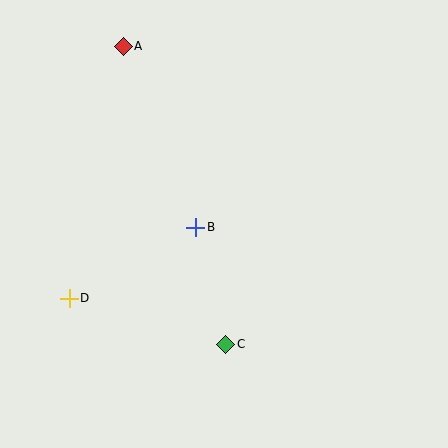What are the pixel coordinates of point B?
Point B is at (196, 227).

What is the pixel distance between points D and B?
The distance between D and B is 145 pixels.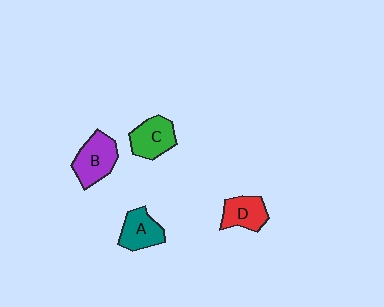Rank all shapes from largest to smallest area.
From largest to smallest: B (purple), C (green), A (teal), D (red).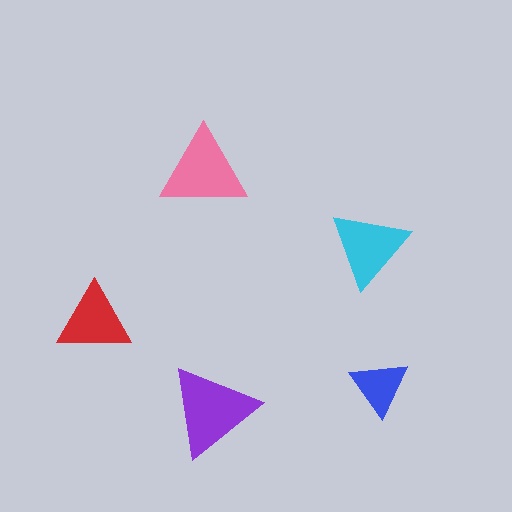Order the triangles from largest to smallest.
the purple one, the pink one, the cyan one, the red one, the blue one.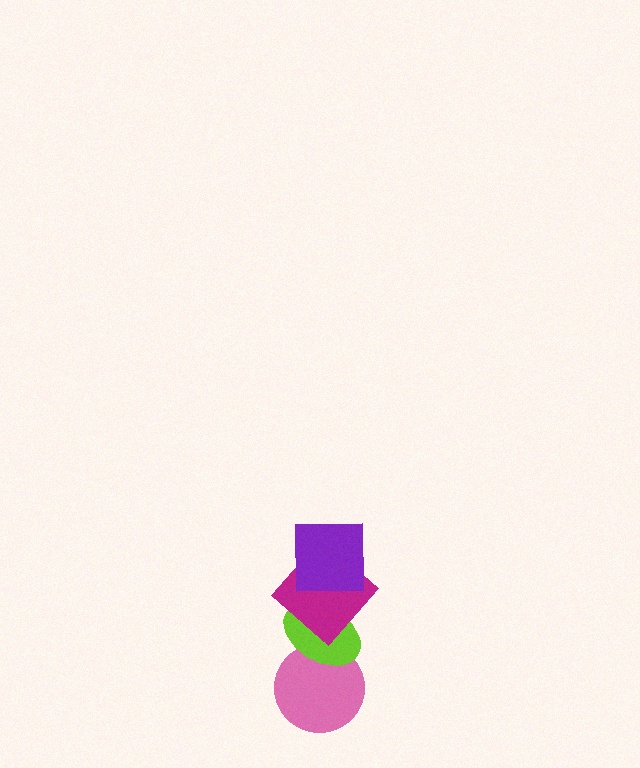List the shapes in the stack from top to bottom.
From top to bottom: the purple square, the magenta diamond, the lime ellipse, the pink circle.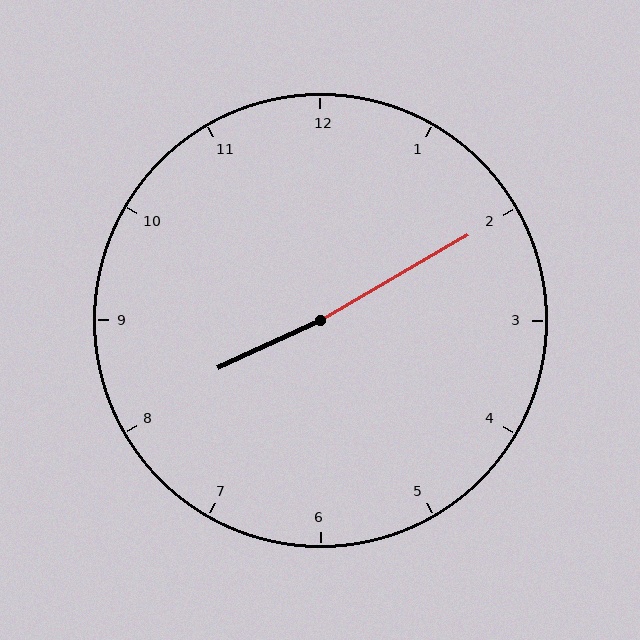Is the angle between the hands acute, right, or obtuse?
It is obtuse.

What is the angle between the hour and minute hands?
Approximately 175 degrees.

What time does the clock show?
8:10.